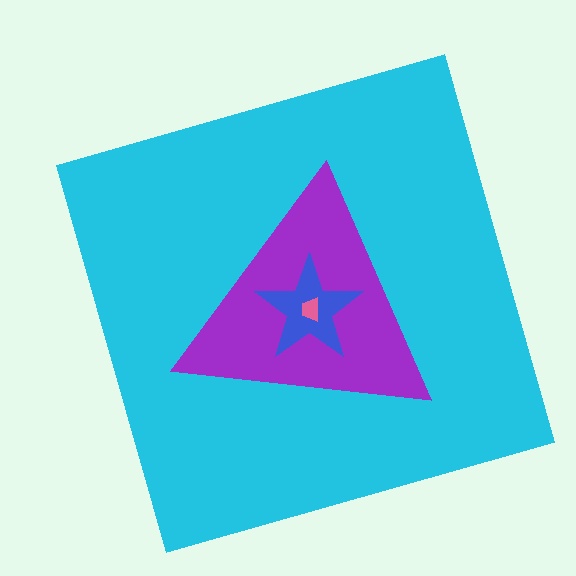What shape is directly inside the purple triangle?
The blue star.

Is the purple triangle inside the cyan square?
Yes.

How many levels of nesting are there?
4.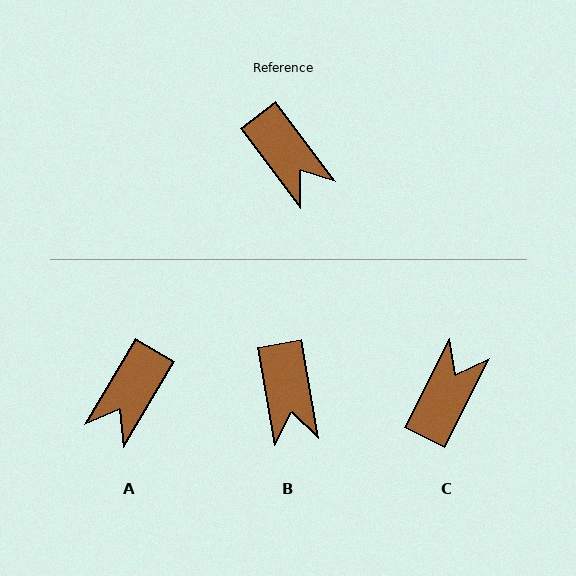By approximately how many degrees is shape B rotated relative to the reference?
Approximately 27 degrees clockwise.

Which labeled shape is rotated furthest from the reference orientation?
C, about 116 degrees away.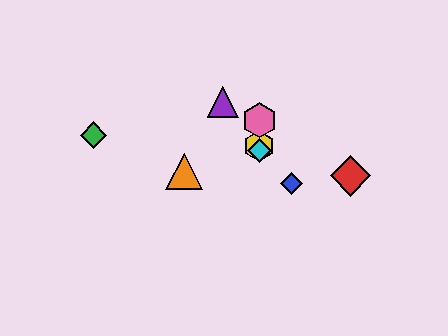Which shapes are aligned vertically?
The yellow hexagon, the cyan diamond, the pink hexagon are aligned vertically.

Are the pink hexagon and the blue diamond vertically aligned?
No, the pink hexagon is at x≈259 and the blue diamond is at x≈292.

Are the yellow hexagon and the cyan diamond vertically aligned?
Yes, both are at x≈259.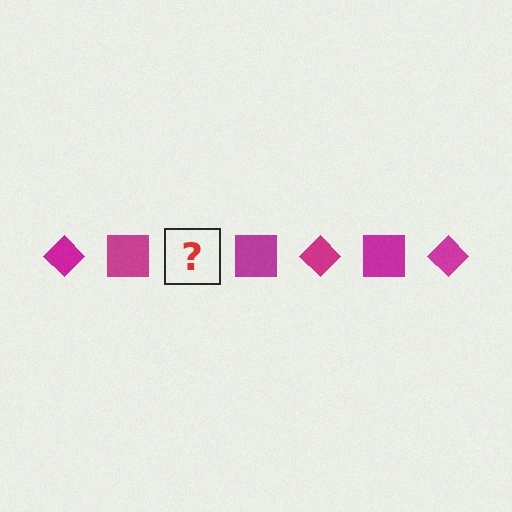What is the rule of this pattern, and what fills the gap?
The rule is that the pattern cycles through diamond, square shapes in magenta. The gap should be filled with a magenta diamond.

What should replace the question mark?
The question mark should be replaced with a magenta diamond.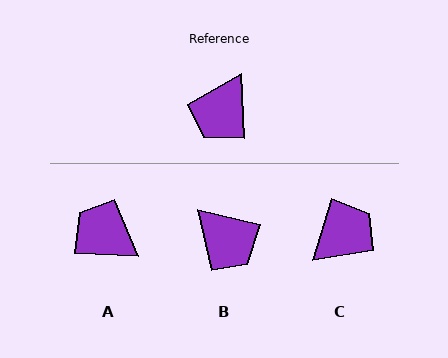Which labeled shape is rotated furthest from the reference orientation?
C, about 160 degrees away.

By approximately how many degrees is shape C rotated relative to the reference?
Approximately 160 degrees counter-clockwise.